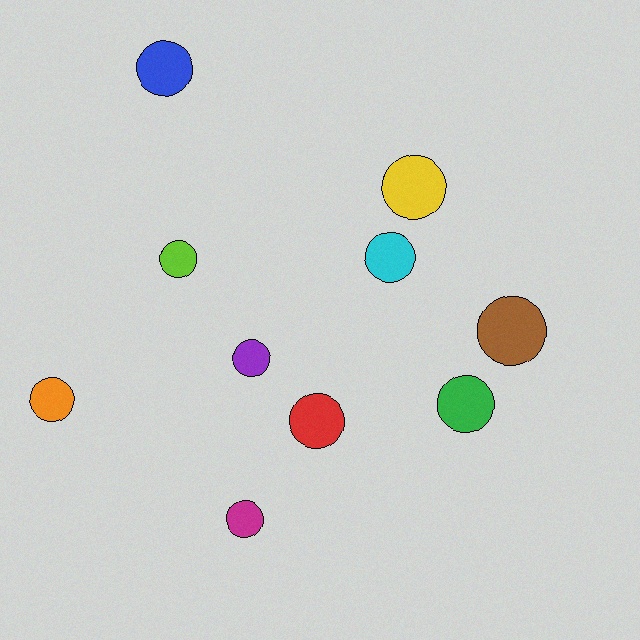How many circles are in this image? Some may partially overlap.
There are 10 circles.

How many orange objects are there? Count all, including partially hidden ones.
There is 1 orange object.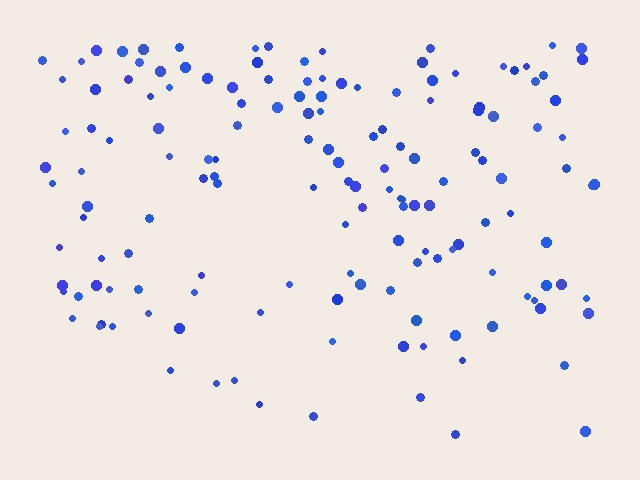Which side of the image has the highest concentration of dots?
The top.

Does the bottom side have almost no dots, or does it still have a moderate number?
Still a moderate number, just noticeably fewer than the top.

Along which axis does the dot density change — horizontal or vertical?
Vertical.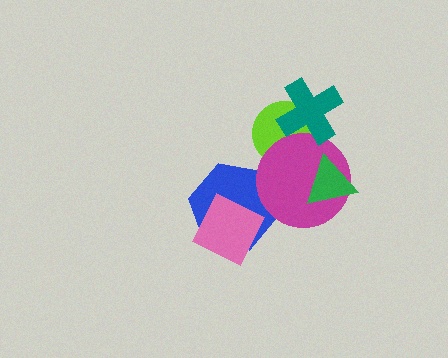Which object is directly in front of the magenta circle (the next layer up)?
The green triangle is directly in front of the magenta circle.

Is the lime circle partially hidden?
Yes, it is partially covered by another shape.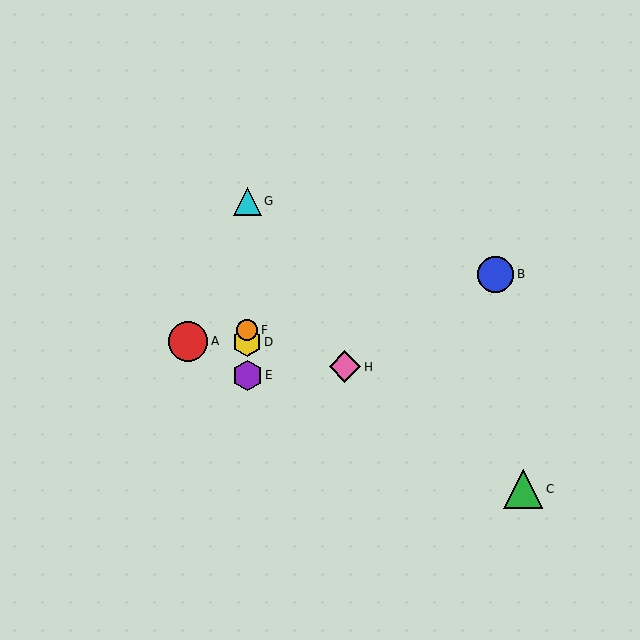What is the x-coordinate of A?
Object A is at x≈188.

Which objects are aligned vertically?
Objects D, E, F, G are aligned vertically.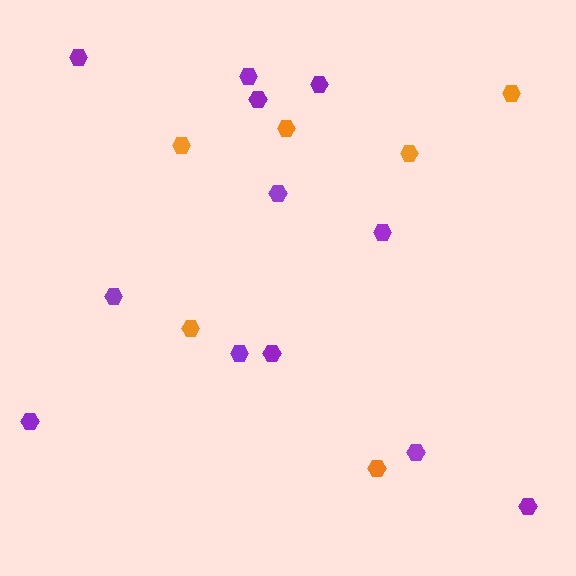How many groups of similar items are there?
There are 2 groups: one group of orange hexagons (6) and one group of purple hexagons (12).